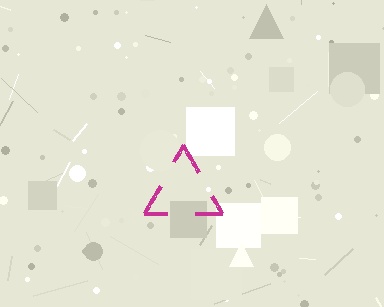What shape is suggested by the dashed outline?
The dashed outline suggests a triangle.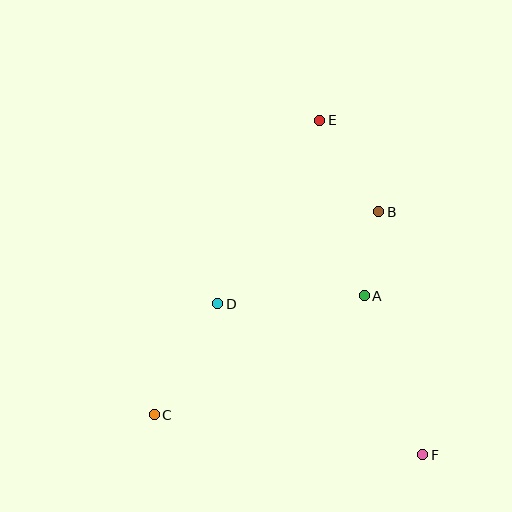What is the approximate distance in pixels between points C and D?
The distance between C and D is approximately 128 pixels.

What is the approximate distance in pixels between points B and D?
The distance between B and D is approximately 186 pixels.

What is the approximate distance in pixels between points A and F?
The distance between A and F is approximately 170 pixels.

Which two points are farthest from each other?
Points E and F are farthest from each other.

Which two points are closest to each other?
Points A and B are closest to each other.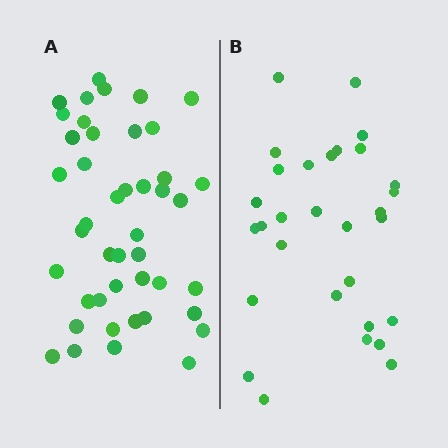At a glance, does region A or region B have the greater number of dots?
Region A (the left region) has more dots.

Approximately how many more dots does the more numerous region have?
Region A has approximately 15 more dots than region B.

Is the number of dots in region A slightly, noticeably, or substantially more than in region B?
Region A has substantially more. The ratio is roughly 1.5 to 1.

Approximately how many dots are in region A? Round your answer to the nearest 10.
About 40 dots. (The exact count is 44, which rounds to 40.)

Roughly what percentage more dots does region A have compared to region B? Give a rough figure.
About 45% more.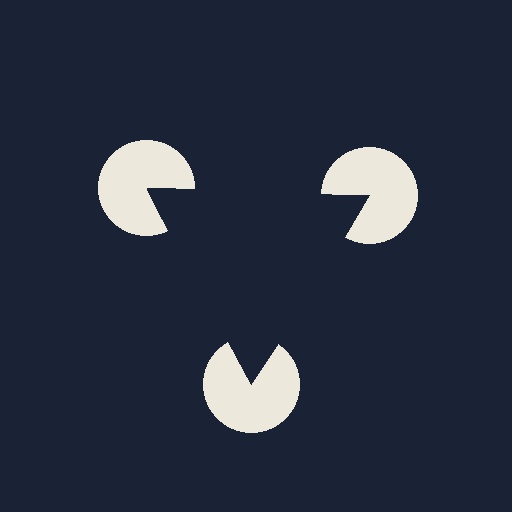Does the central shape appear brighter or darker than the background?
It typically appears slightly darker than the background, even though no actual brightness change is drawn.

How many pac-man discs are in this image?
There are 3 — one at each vertex of the illusory triangle.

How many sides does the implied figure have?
3 sides.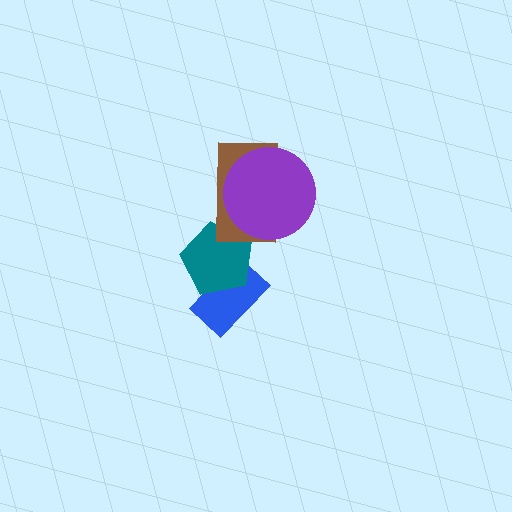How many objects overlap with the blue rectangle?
1 object overlaps with the blue rectangle.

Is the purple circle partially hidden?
No, no other shape covers it.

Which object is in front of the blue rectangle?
The teal pentagon is in front of the blue rectangle.